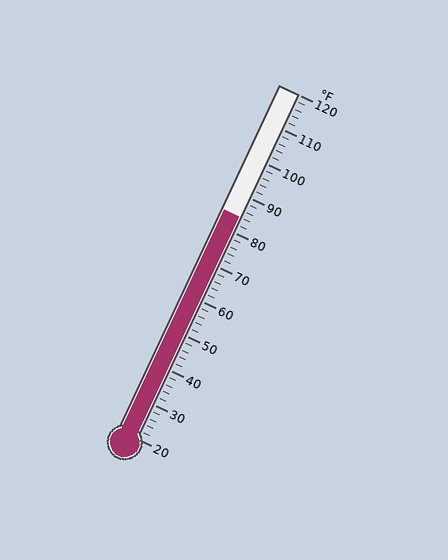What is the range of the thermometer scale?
The thermometer scale ranges from 20°F to 120°F.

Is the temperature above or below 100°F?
The temperature is below 100°F.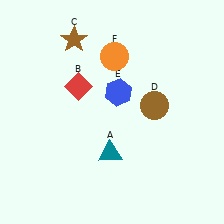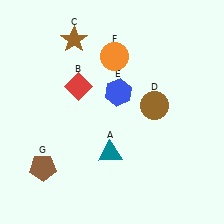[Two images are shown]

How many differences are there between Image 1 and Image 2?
There is 1 difference between the two images.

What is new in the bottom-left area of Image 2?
A brown pentagon (G) was added in the bottom-left area of Image 2.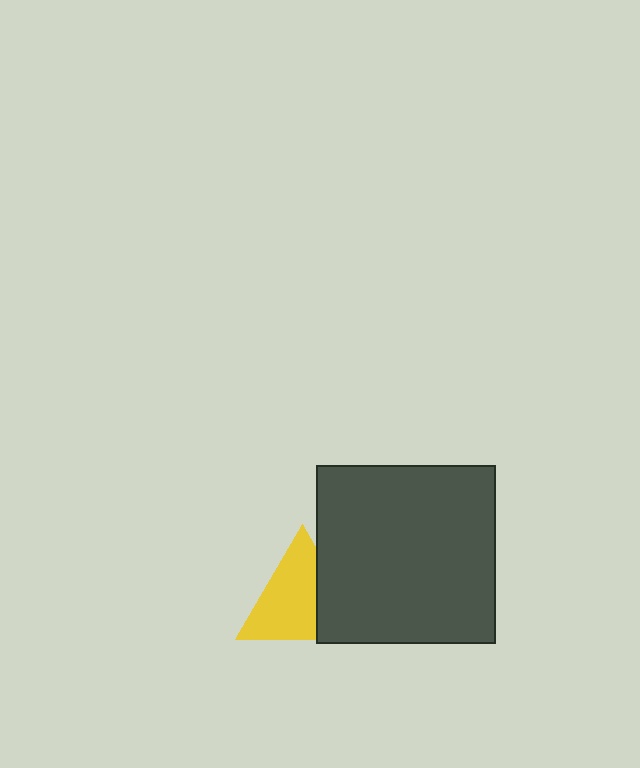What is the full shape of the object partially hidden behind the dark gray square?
The partially hidden object is a yellow triangle.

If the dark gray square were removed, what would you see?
You would see the complete yellow triangle.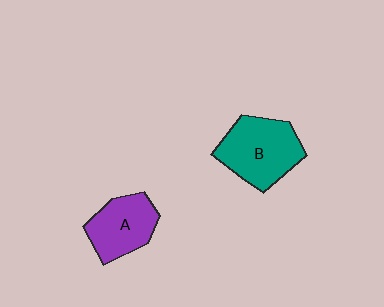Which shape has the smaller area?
Shape A (purple).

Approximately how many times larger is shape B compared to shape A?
Approximately 1.3 times.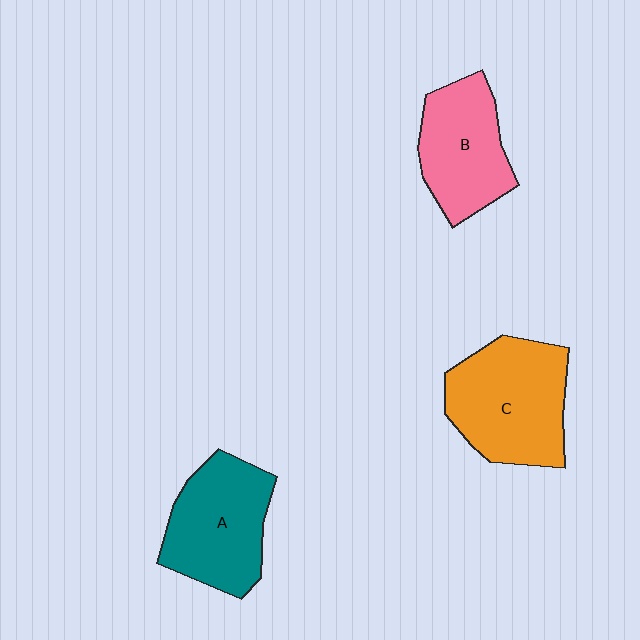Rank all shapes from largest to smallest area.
From largest to smallest: C (orange), A (teal), B (pink).